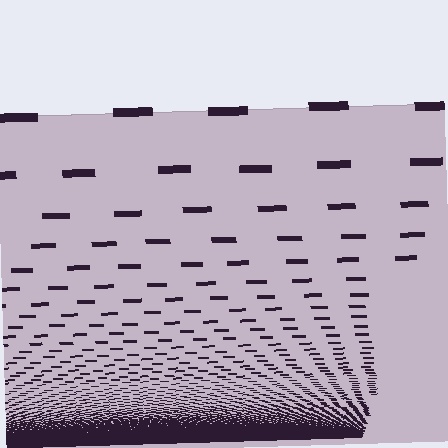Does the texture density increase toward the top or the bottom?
Density increases toward the bottom.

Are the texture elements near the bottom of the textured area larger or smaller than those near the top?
Smaller. The gradient is inverted — elements near the bottom are smaller and denser.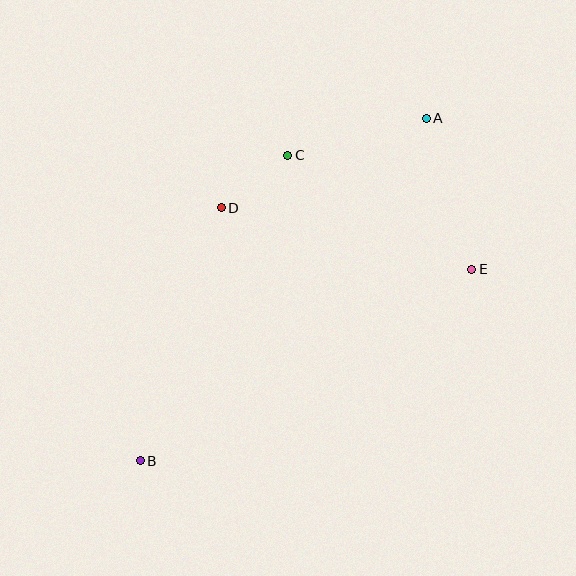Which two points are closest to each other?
Points C and D are closest to each other.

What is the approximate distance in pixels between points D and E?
The distance between D and E is approximately 258 pixels.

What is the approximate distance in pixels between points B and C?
The distance between B and C is approximately 339 pixels.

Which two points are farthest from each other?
Points A and B are farthest from each other.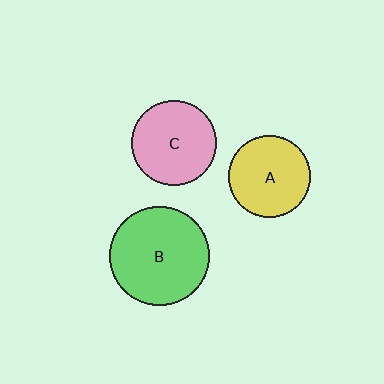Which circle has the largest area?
Circle B (green).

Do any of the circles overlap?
No, none of the circles overlap.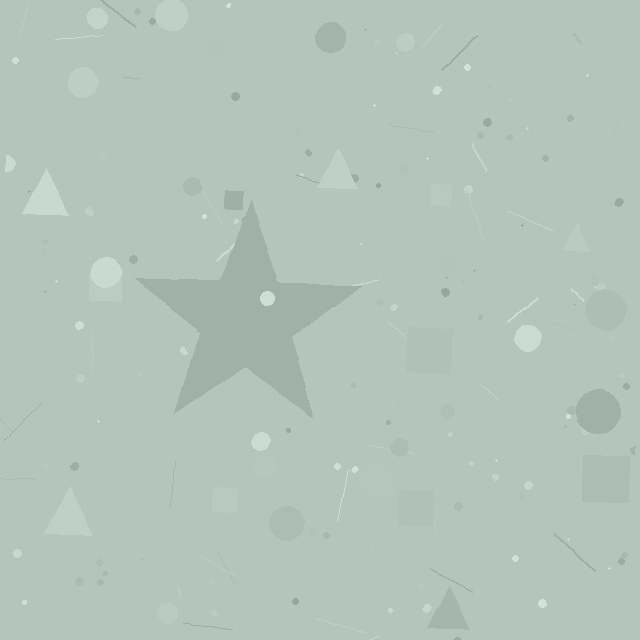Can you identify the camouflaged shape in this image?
The camouflaged shape is a star.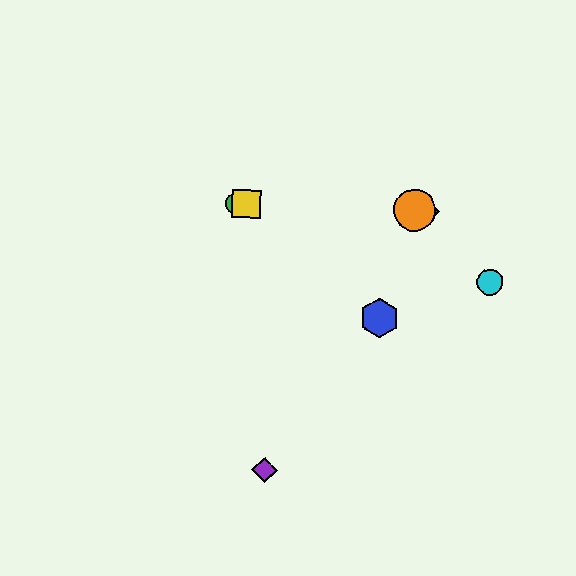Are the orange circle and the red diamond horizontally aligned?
Yes, both are at y≈210.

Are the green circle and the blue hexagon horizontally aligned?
No, the green circle is at y≈203 and the blue hexagon is at y≈318.